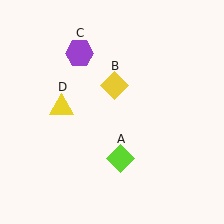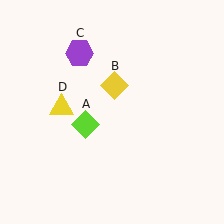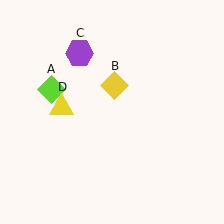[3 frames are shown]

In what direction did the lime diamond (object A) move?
The lime diamond (object A) moved up and to the left.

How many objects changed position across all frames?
1 object changed position: lime diamond (object A).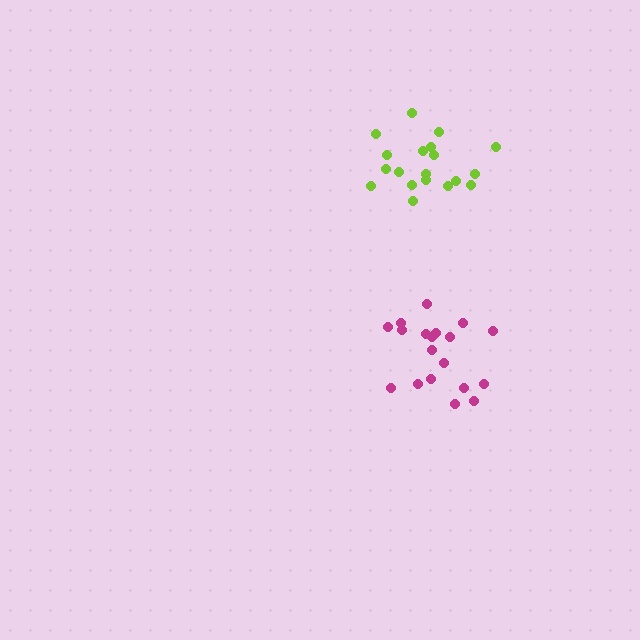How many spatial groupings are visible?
There are 2 spatial groupings.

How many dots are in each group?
Group 1: 19 dots, Group 2: 19 dots (38 total).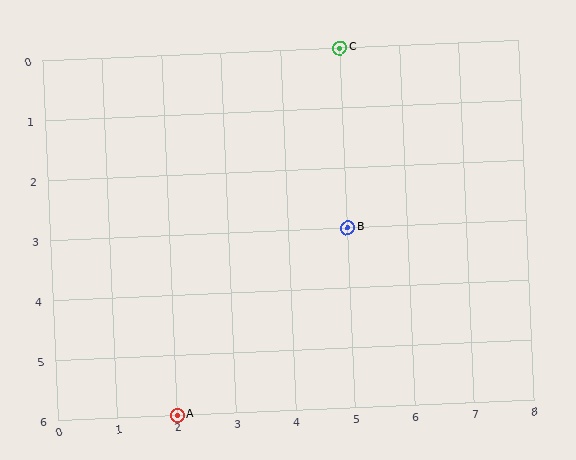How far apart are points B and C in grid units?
Points B and C are 3 rows apart.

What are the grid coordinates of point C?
Point C is at grid coordinates (5, 0).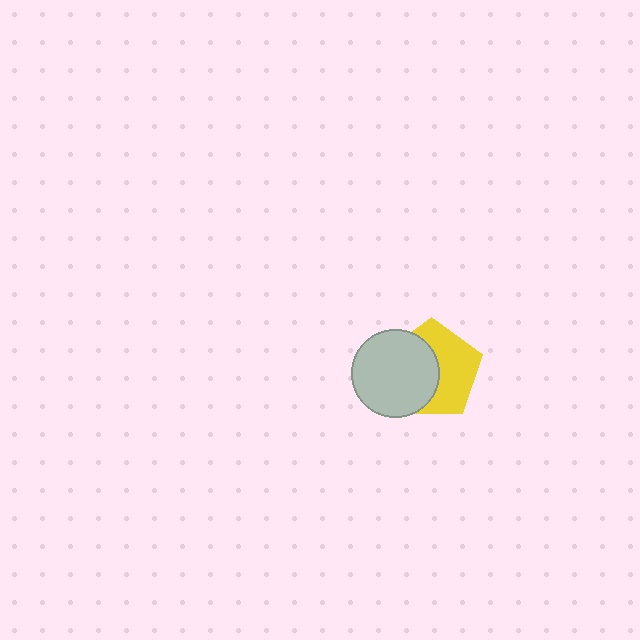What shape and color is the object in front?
The object in front is a light gray circle.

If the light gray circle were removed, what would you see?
You would see the complete yellow pentagon.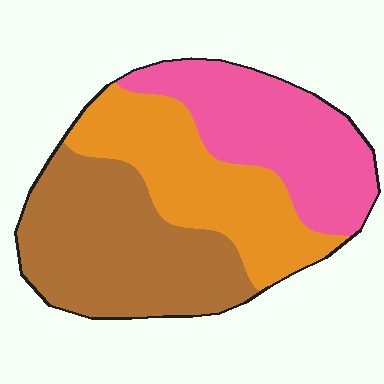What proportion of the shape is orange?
Orange covers around 30% of the shape.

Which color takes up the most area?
Brown, at roughly 40%.